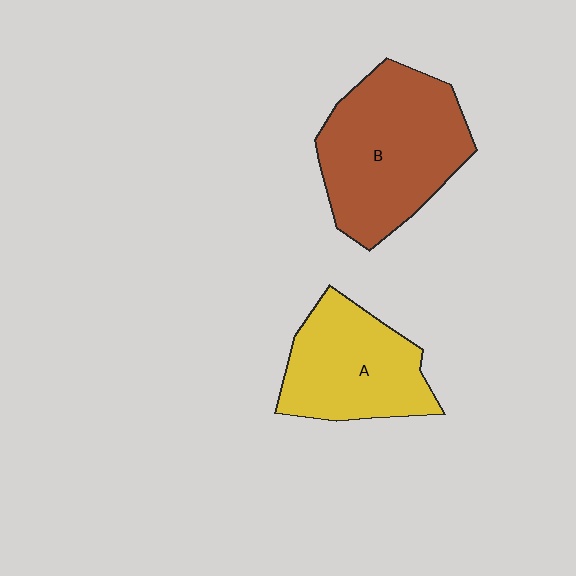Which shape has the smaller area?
Shape A (yellow).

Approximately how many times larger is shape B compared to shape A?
Approximately 1.4 times.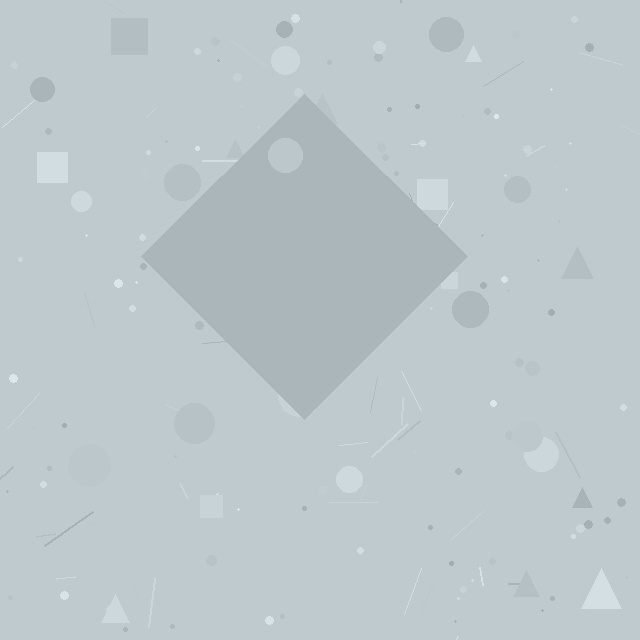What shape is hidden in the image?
A diamond is hidden in the image.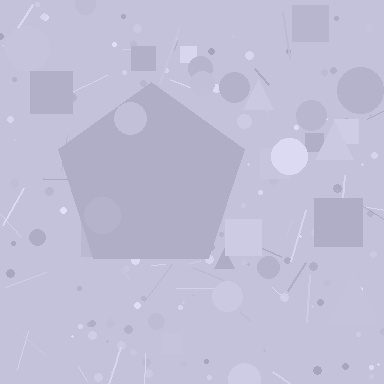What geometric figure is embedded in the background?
A pentagon is embedded in the background.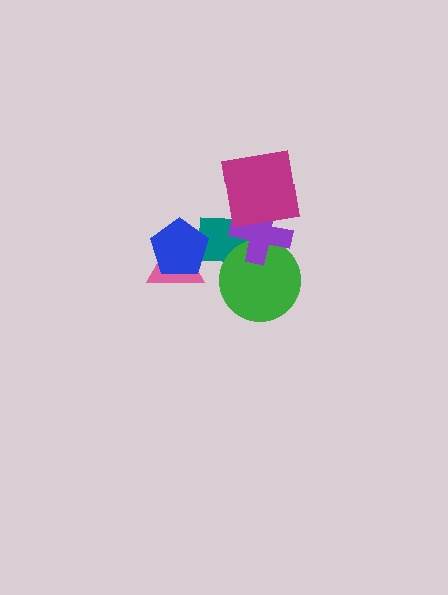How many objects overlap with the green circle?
2 objects overlap with the green circle.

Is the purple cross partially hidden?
Yes, it is partially covered by another shape.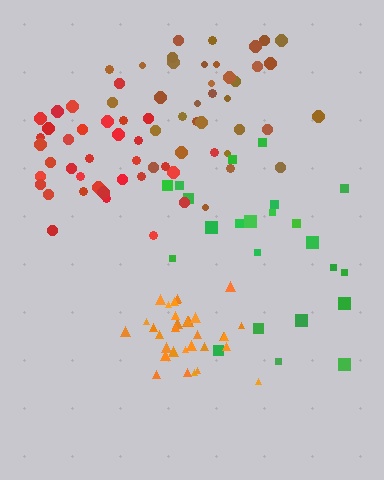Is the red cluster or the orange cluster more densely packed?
Orange.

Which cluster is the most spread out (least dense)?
Green.